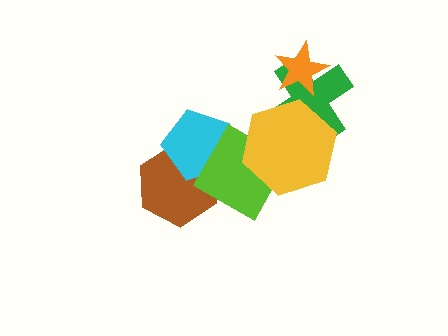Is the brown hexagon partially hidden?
Yes, it is partially covered by another shape.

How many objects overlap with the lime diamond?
3 objects overlap with the lime diamond.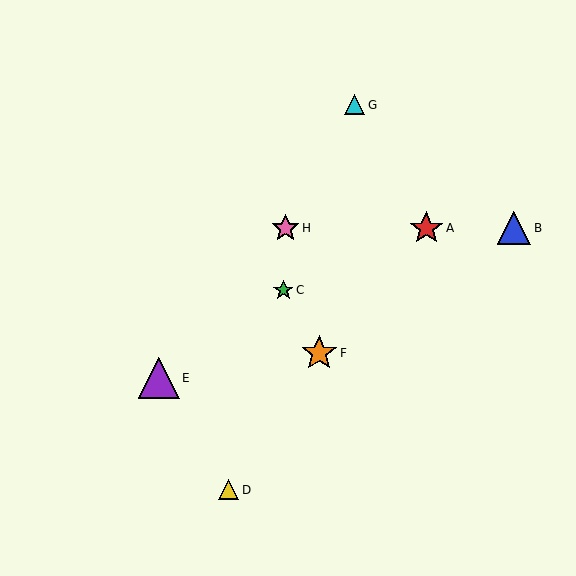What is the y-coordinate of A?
Object A is at y≈228.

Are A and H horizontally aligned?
Yes, both are at y≈228.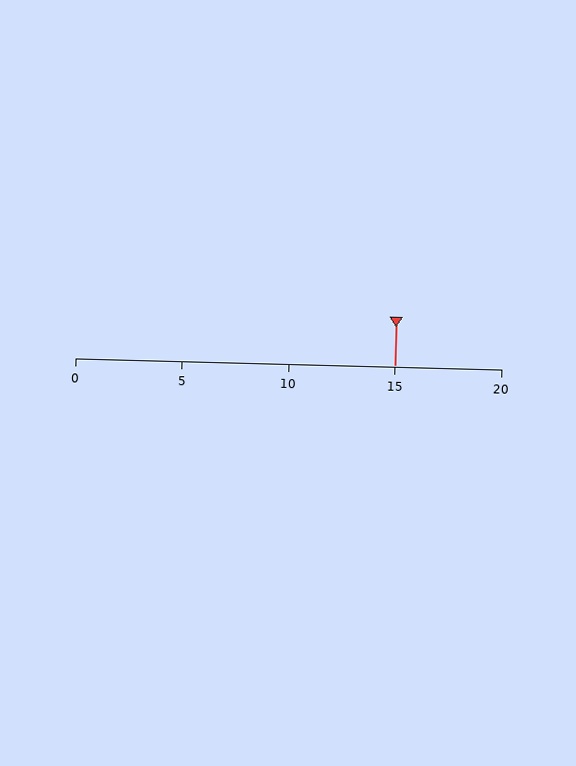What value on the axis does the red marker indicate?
The marker indicates approximately 15.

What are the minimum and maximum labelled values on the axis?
The axis runs from 0 to 20.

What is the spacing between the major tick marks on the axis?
The major ticks are spaced 5 apart.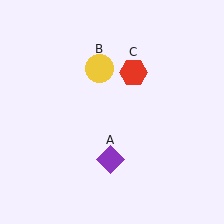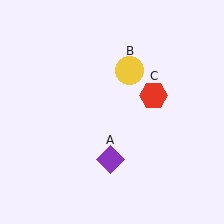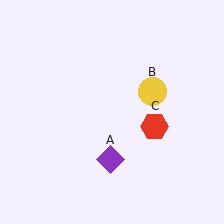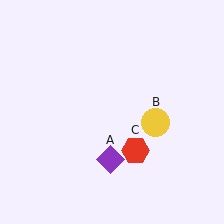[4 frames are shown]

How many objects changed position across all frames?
2 objects changed position: yellow circle (object B), red hexagon (object C).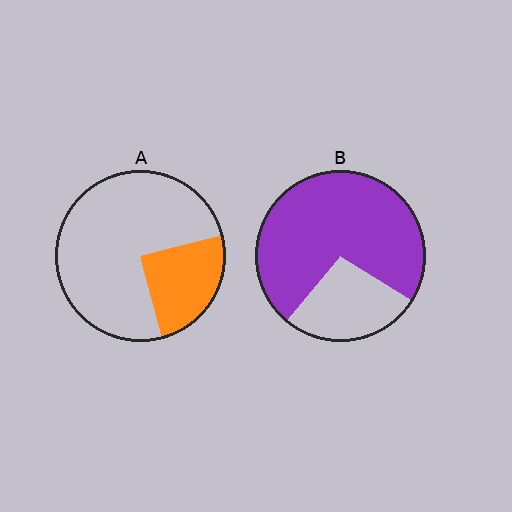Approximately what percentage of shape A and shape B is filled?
A is approximately 25% and B is approximately 75%.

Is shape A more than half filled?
No.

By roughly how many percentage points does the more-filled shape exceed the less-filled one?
By roughly 50 percentage points (B over A).